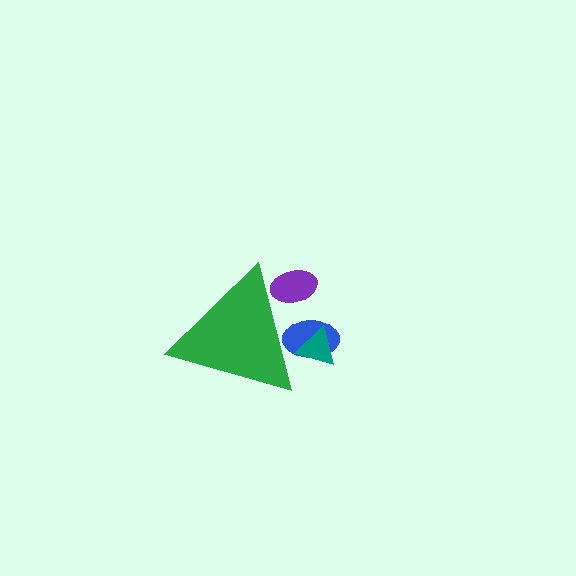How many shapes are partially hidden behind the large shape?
3 shapes are partially hidden.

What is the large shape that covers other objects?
A green triangle.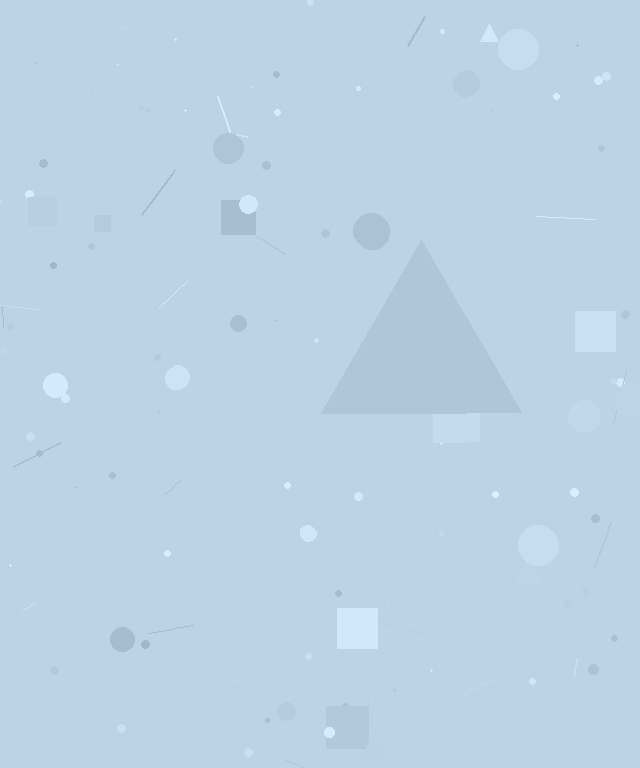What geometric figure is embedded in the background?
A triangle is embedded in the background.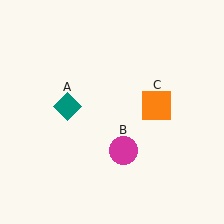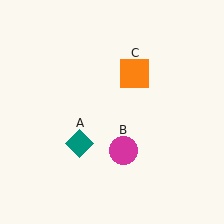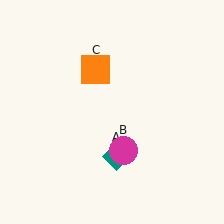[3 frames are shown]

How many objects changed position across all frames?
2 objects changed position: teal diamond (object A), orange square (object C).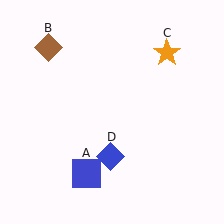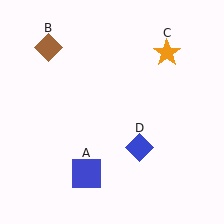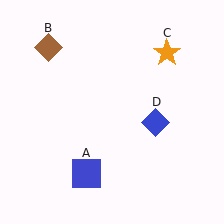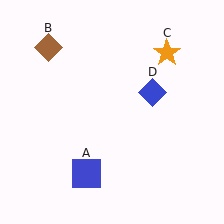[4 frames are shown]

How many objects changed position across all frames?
1 object changed position: blue diamond (object D).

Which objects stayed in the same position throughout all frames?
Blue square (object A) and brown diamond (object B) and orange star (object C) remained stationary.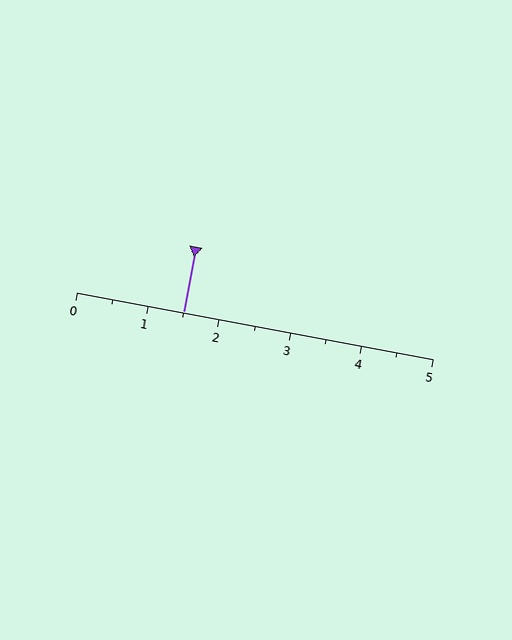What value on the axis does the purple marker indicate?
The marker indicates approximately 1.5.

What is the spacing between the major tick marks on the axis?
The major ticks are spaced 1 apart.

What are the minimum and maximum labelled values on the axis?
The axis runs from 0 to 5.